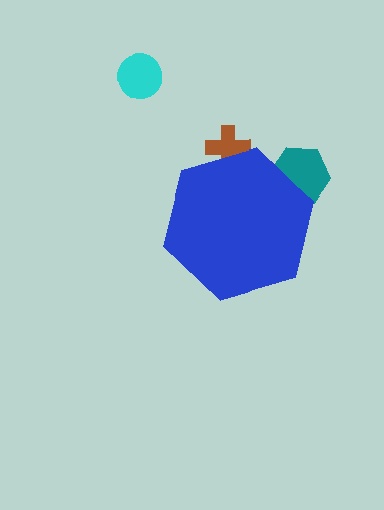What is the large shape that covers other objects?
A blue hexagon.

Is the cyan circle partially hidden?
No, the cyan circle is fully visible.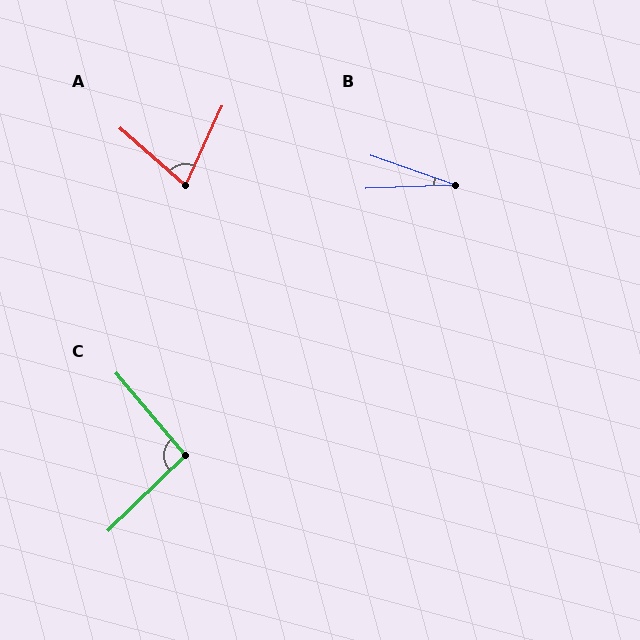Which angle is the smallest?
B, at approximately 21 degrees.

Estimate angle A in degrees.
Approximately 73 degrees.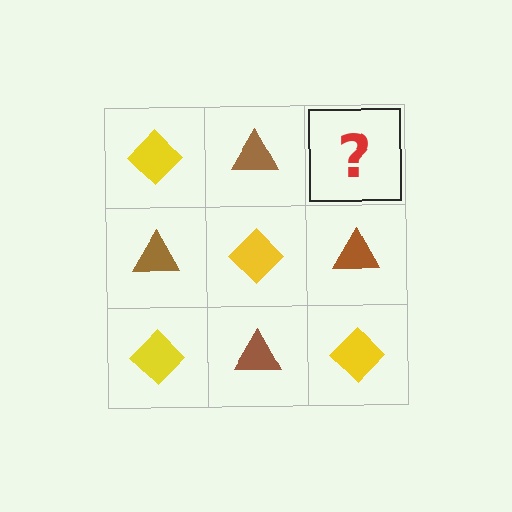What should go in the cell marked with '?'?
The missing cell should contain a yellow diamond.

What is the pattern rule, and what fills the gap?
The rule is that it alternates yellow diamond and brown triangle in a checkerboard pattern. The gap should be filled with a yellow diamond.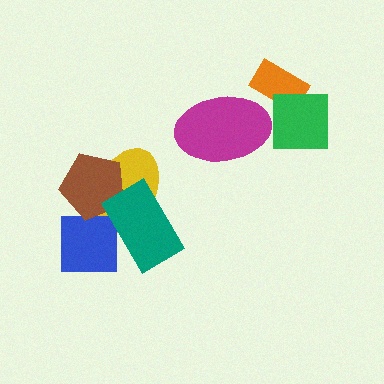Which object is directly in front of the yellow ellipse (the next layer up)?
The blue square is directly in front of the yellow ellipse.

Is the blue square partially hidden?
Yes, it is partially covered by another shape.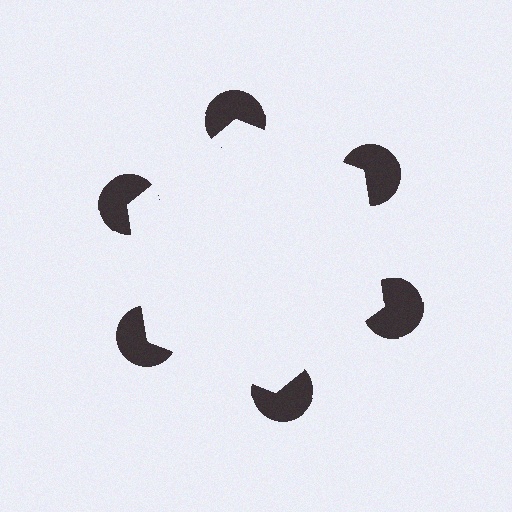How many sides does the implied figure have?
6 sides.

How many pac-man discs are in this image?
There are 6 — one at each vertex of the illusory hexagon.